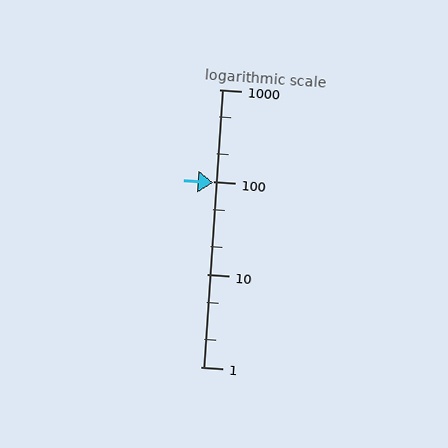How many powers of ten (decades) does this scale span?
The scale spans 3 decades, from 1 to 1000.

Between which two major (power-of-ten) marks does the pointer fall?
The pointer is between 10 and 100.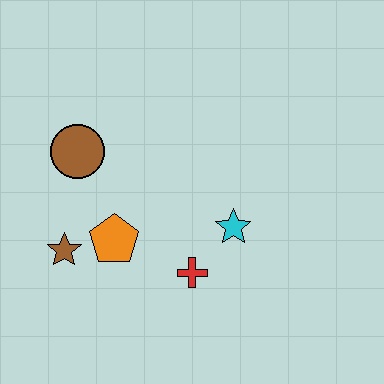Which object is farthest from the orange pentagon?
The cyan star is farthest from the orange pentagon.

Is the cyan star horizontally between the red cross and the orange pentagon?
No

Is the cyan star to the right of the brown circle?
Yes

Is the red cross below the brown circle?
Yes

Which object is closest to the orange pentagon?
The brown star is closest to the orange pentagon.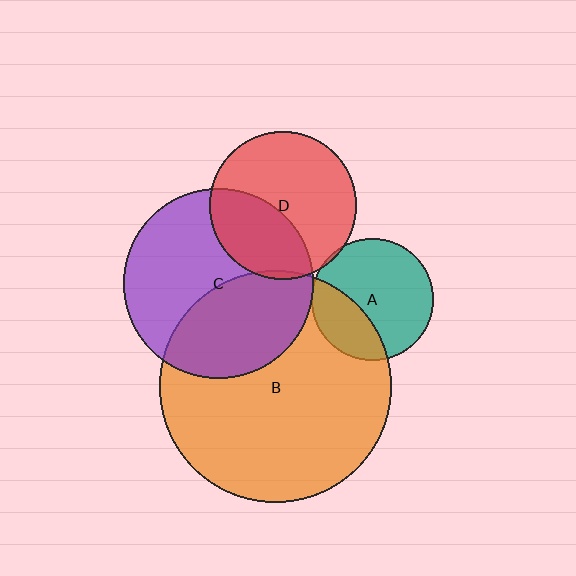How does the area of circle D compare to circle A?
Approximately 1.5 times.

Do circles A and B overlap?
Yes.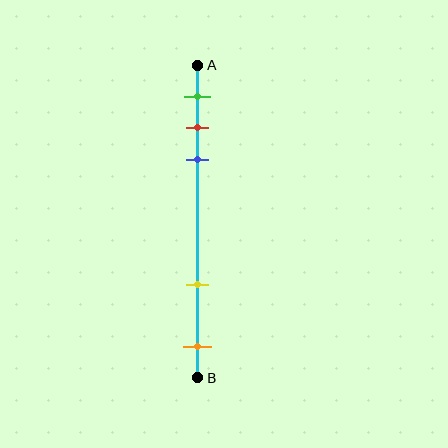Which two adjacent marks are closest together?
The red and blue marks are the closest adjacent pair.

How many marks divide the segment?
There are 5 marks dividing the segment.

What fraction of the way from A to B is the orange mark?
The orange mark is approximately 90% (0.9) of the way from A to B.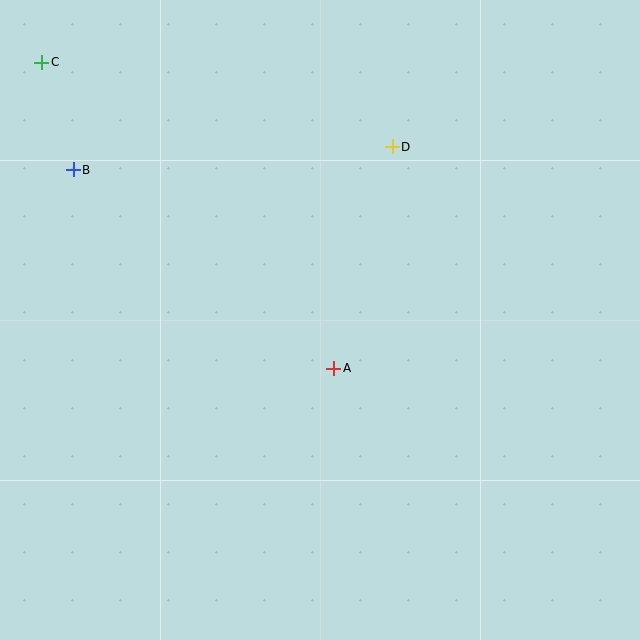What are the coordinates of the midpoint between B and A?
The midpoint between B and A is at (203, 269).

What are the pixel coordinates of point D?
Point D is at (392, 147).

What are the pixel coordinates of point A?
Point A is at (334, 368).